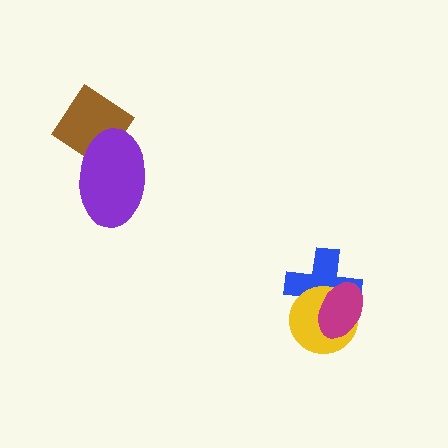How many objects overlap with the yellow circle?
2 objects overlap with the yellow circle.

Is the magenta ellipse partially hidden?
No, no other shape covers it.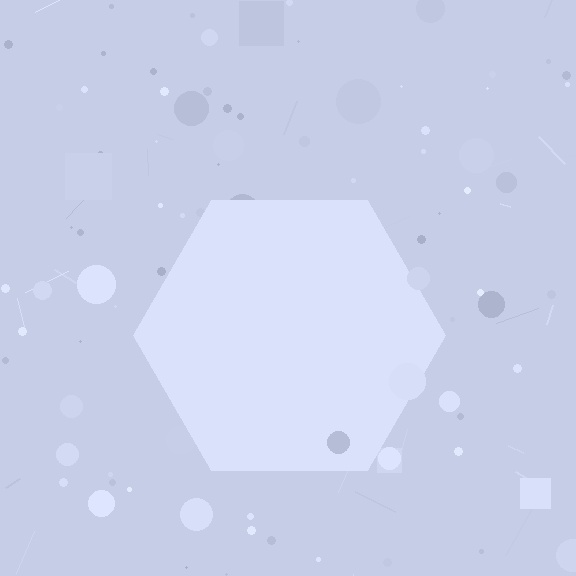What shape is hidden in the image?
A hexagon is hidden in the image.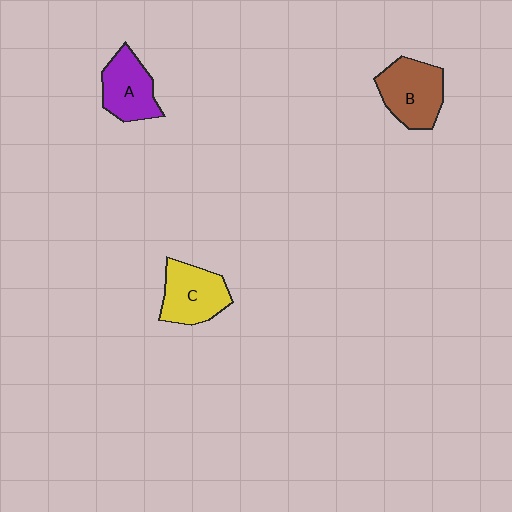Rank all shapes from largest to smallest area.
From largest to smallest: B (brown), C (yellow), A (purple).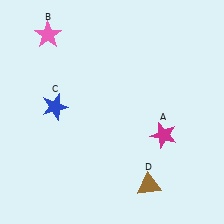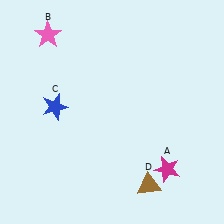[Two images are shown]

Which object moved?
The magenta star (A) moved down.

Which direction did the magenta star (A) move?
The magenta star (A) moved down.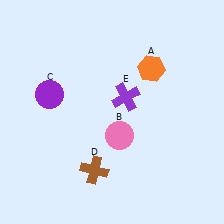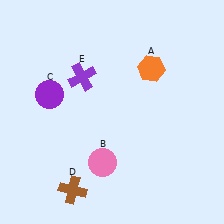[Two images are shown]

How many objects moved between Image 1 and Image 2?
3 objects moved between the two images.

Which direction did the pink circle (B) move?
The pink circle (B) moved down.